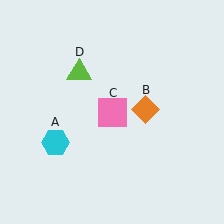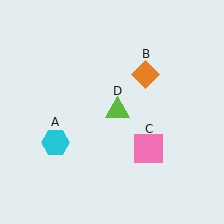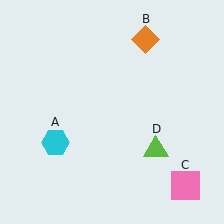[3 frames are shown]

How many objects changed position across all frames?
3 objects changed position: orange diamond (object B), pink square (object C), lime triangle (object D).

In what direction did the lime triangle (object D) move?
The lime triangle (object D) moved down and to the right.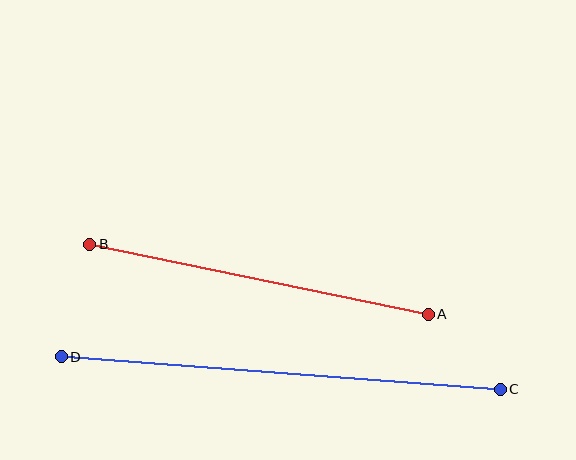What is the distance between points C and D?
The distance is approximately 440 pixels.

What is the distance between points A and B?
The distance is approximately 346 pixels.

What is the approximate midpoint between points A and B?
The midpoint is at approximately (259, 279) pixels.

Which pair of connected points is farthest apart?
Points C and D are farthest apart.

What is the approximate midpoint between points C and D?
The midpoint is at approximately (281, 373) pixels.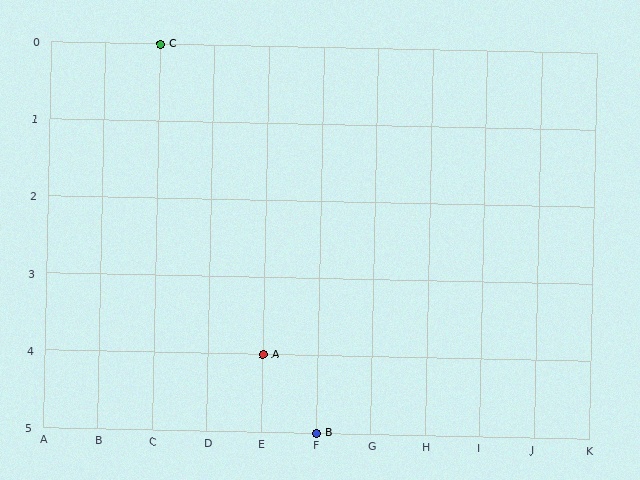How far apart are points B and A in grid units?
Points B and A are 1 column and 1 row apart (about 1.4 grid units diagonally).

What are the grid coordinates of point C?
Point C is at grid coordinates (C, 0).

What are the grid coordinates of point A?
Point A is at grid coordinates (E, 4).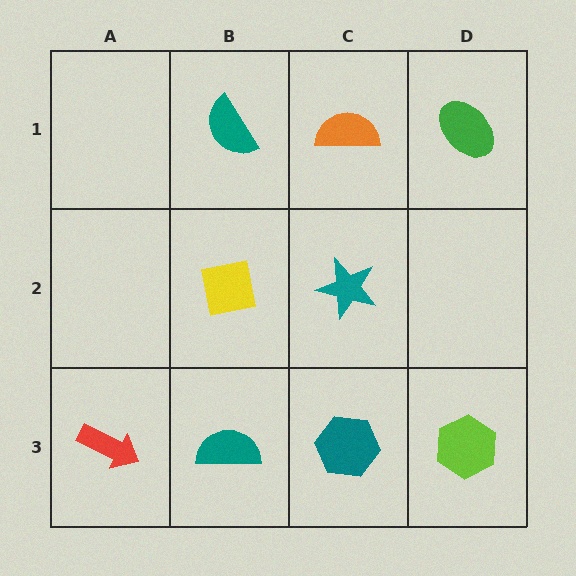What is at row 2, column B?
A yellow square.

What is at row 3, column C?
A teal hexagon.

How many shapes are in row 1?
3 shapes.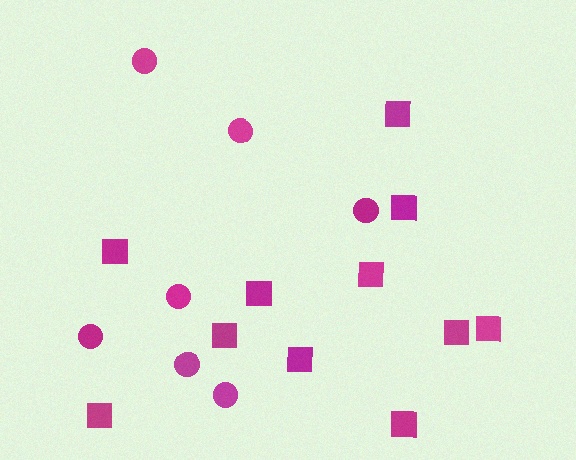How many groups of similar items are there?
There are 2 groups: one group of circles (7) and one group of squares (11).